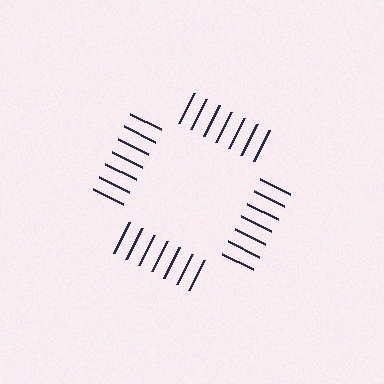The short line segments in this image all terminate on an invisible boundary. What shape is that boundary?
An illusory square — the line segments terminate on its edges but no continuous stroke is drawn.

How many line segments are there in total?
28 — 7 along each of the 4 edges.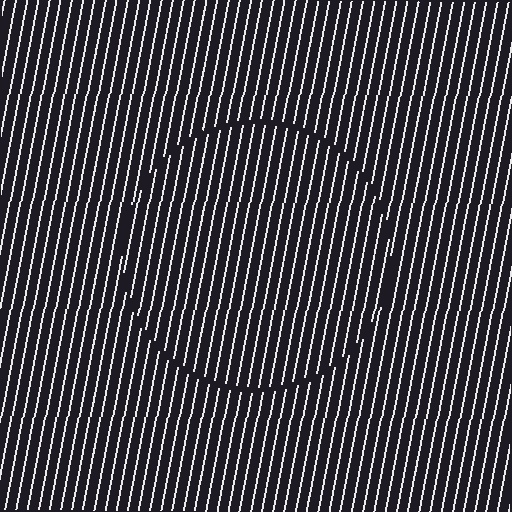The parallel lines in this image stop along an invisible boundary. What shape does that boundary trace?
An illusory circle. The interior of the shape contains the same grating, shifted by half a period — the contour is defined by the phase discontinuity where line-ends from the inner and outer gratings abut.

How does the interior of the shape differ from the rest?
The interior of the shape contains the same grating, shifted by half a period — the contour is defined by the phase discontinuity where line-ends from the inner and outer gratings abut.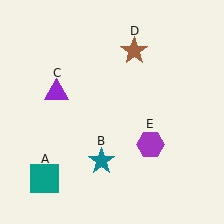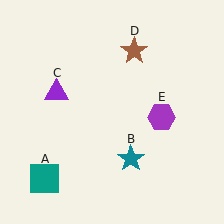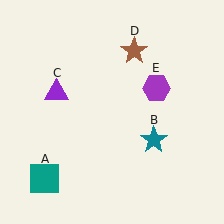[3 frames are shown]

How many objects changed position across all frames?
2 objects changed position: teal star (object B), purple hexagon (object E).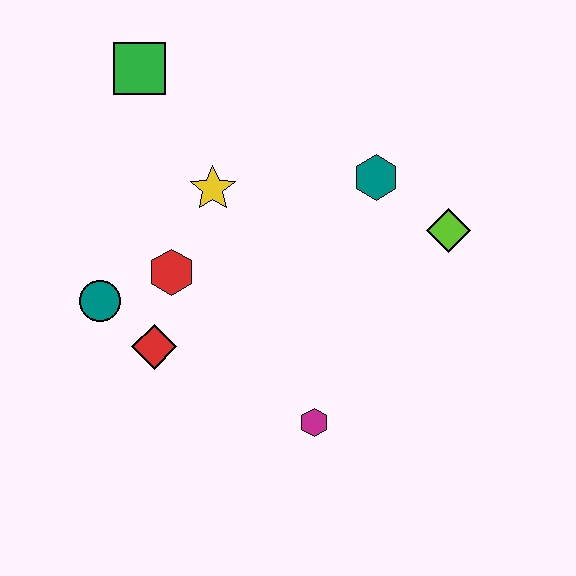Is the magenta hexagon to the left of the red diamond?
No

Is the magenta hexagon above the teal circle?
No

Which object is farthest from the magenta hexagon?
The green square is farthest from the magenta hexagon.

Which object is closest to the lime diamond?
The teal hexagon is closest to the lime diamond.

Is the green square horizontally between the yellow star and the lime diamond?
No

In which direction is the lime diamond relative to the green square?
The lime diamond is to the right of the green square.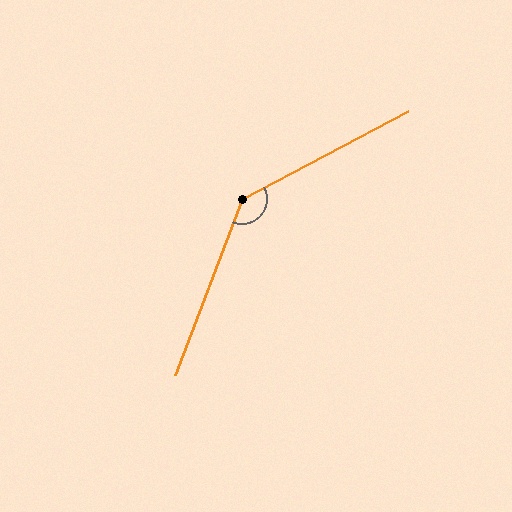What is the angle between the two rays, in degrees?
Approximately 139 degrees.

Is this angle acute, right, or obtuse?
It is obtuse.